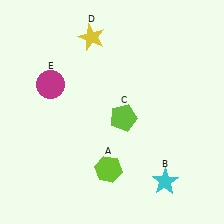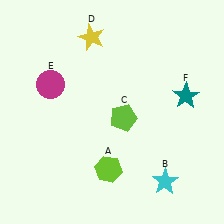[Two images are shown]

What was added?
A teal star (F) was added in Image 2.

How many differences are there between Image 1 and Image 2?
There is 1 difference between the two images.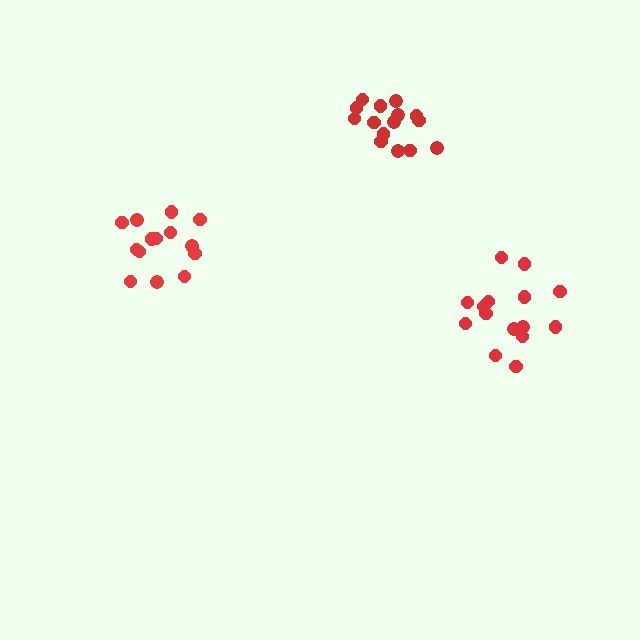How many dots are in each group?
Group 1: 15 dots, Group 2: 15 dots, Group 3: 14 dots (44 total).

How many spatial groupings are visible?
There are 3 spatial groupings.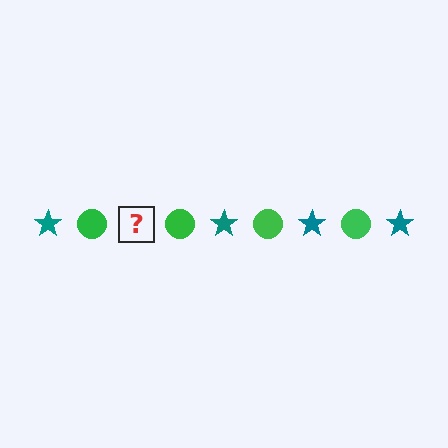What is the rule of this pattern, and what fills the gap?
The rule is that the pattern alternates between teal star and green circle. The gap should be filled with a teal star.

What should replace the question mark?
The question mark should be replaced with a teal star.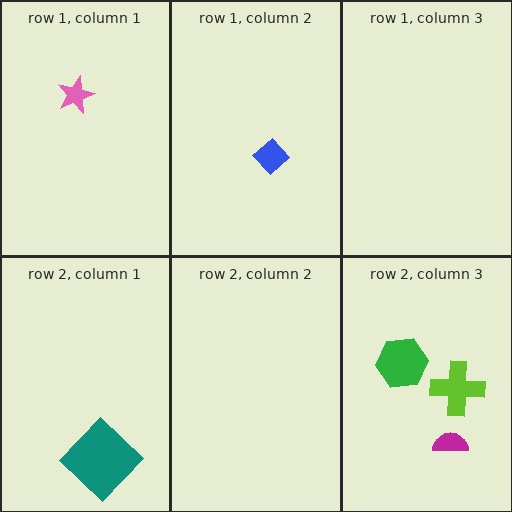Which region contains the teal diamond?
The row 2, column 1 region.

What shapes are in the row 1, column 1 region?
The pink star.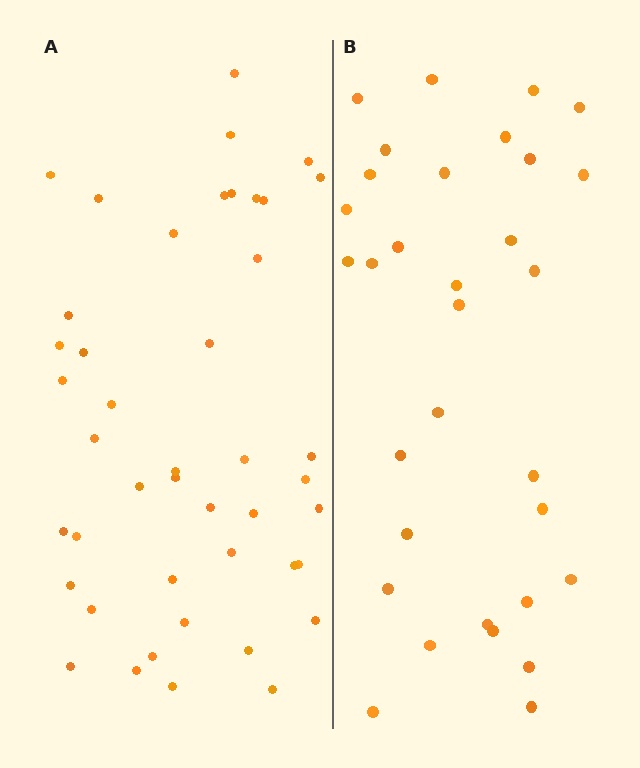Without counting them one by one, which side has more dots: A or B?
Region A (the left region) has more dots.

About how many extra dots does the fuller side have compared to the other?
Region A has roughly 12 or so more dots than region B.